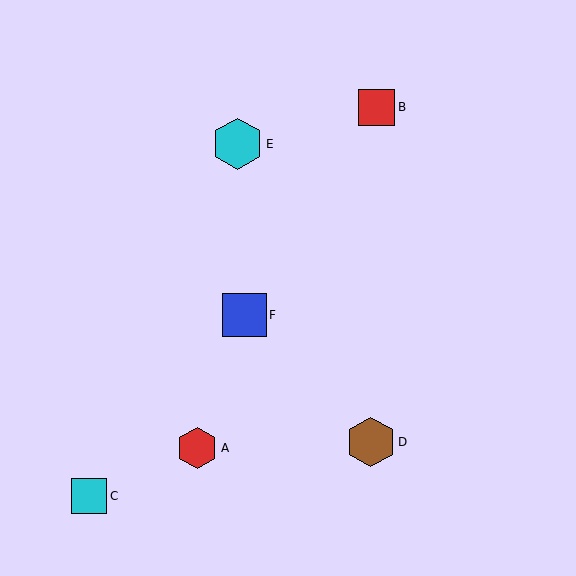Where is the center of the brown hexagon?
The center of the brown hexagon is at (371, 442).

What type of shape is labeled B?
Shape B is a red square.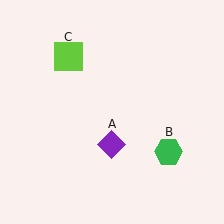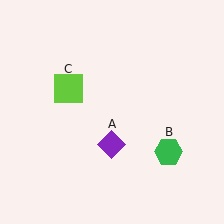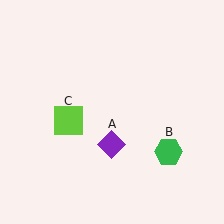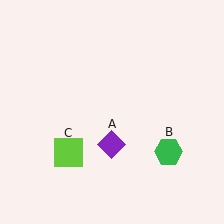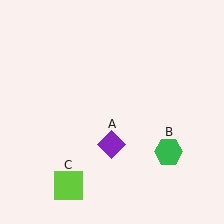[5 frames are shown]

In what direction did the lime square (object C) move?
The lime square (object C) moved down.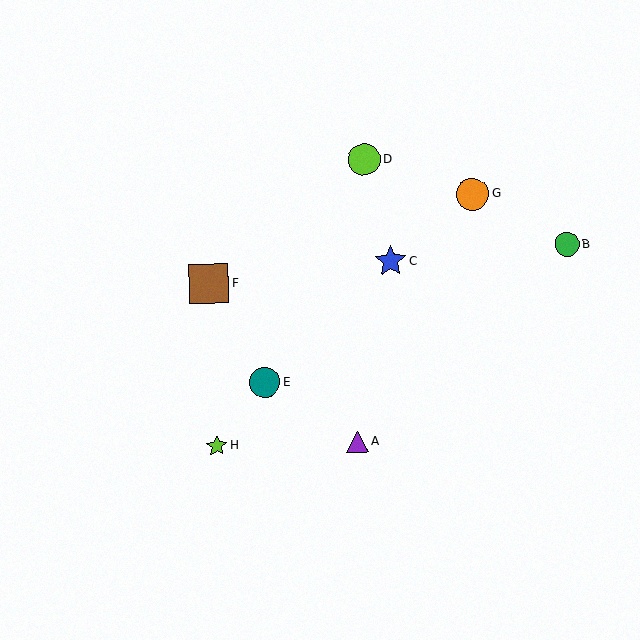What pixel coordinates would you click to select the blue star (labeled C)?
Click at (390, 261) to select the blue star C.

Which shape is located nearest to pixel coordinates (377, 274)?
The blue star (labeled C) at (390, 261) is nearest to that location.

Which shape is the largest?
The brown square (labeled F) is the largest.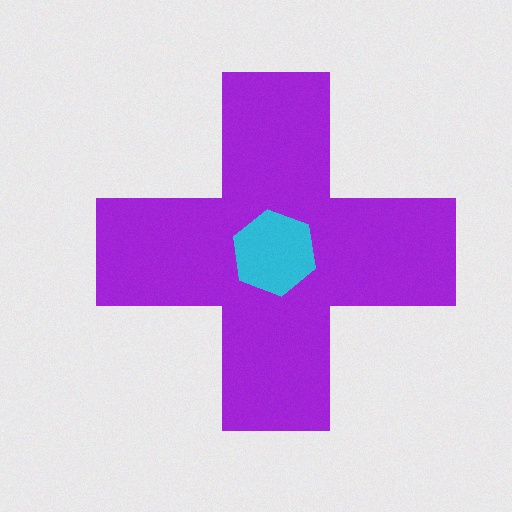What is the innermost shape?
The cyan hexagon.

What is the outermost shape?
The purple cross.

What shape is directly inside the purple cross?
The cyan hexagon.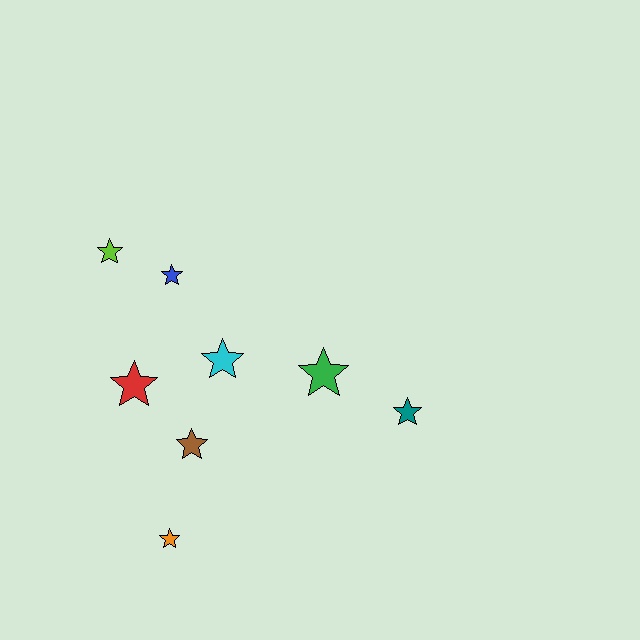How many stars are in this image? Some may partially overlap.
There are 8 stars.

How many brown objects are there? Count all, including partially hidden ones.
There is 1 brown object.